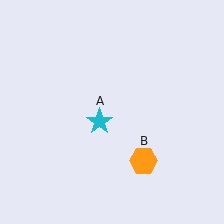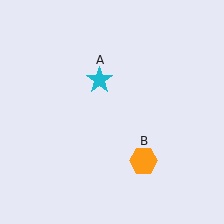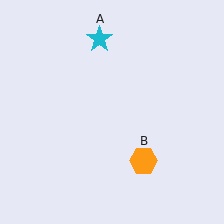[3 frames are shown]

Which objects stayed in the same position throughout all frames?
Orange hexagon (object B) remained stationary.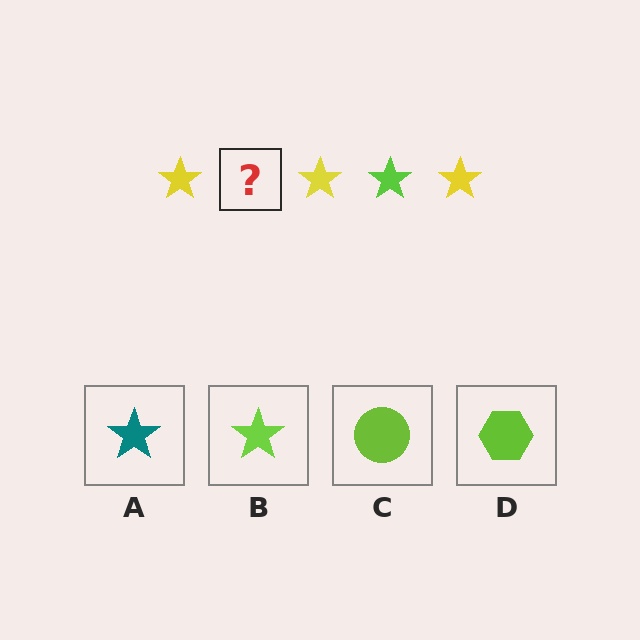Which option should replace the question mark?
Option B.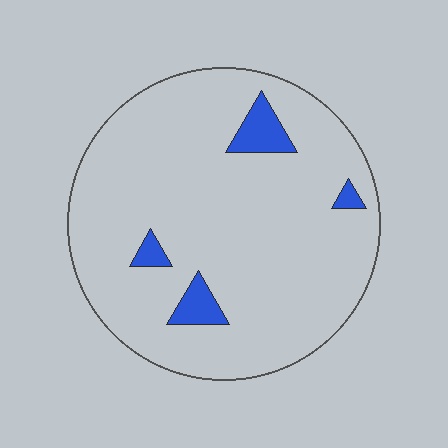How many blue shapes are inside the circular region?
4.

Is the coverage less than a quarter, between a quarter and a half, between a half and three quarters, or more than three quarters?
Less than a quarter.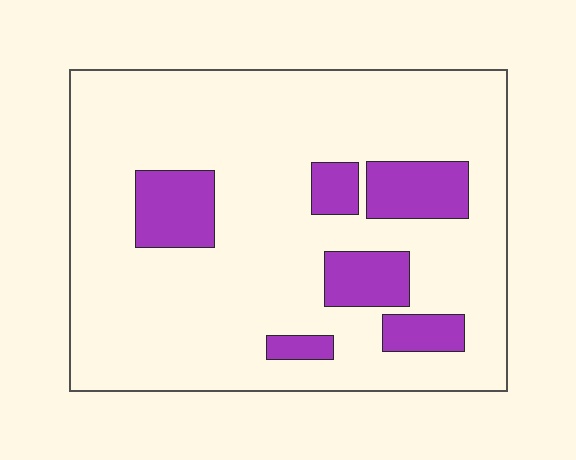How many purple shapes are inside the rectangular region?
6.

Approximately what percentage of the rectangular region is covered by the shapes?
Approximately 15%.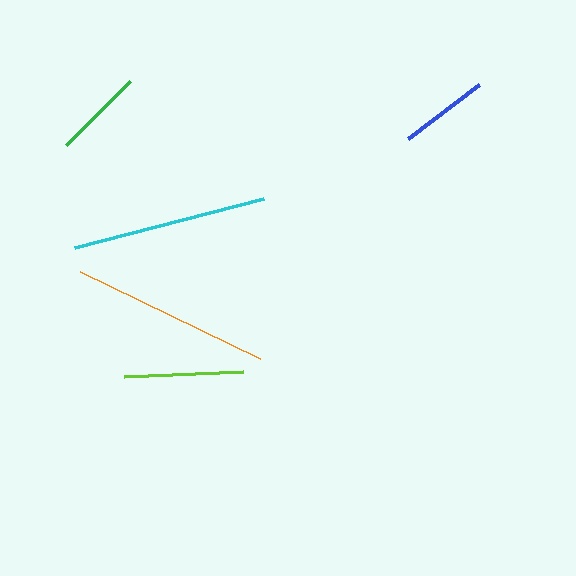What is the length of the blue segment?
The blue segment is approximately 89 pixels long.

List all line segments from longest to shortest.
From longest to shortest: orange, cyan, lime, green, blue.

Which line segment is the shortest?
The blue line is the shortest at approximately 89 pixels.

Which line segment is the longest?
The orange line is the longest at approximately 200 pixels.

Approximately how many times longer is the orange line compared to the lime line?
The orange line is approximately 1.7 times the length of the lime line.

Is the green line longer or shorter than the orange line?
The orange line is longer than the green line.